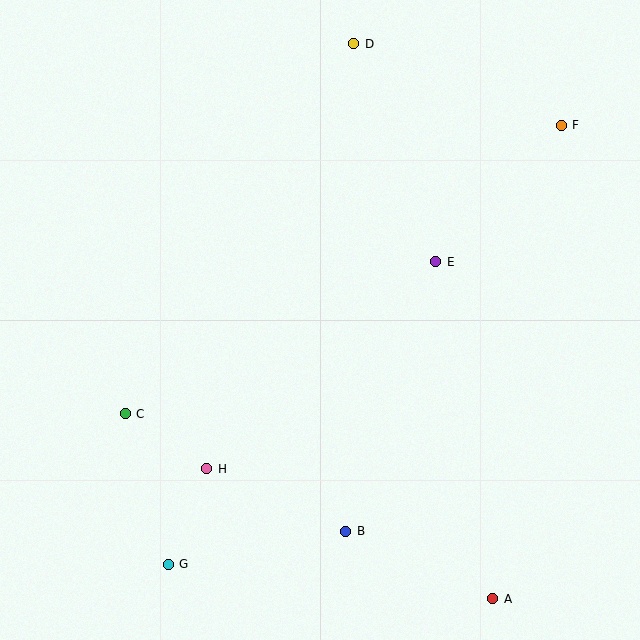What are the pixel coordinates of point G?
Point G is at (168, 564).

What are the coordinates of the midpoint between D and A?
The midpoint between D and A is at (423, 321).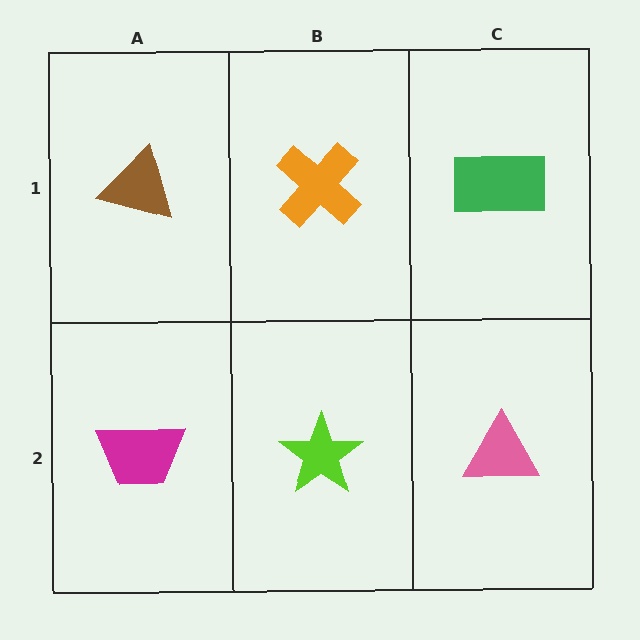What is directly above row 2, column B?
An orange cross.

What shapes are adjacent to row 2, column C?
A green rectangle (row 1, column C), a lime star (row 2, column B).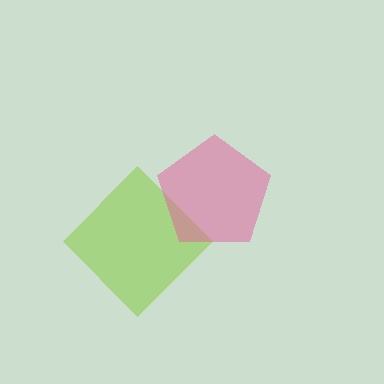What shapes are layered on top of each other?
The layered shapes are: a lime diamond, a pink pentagon.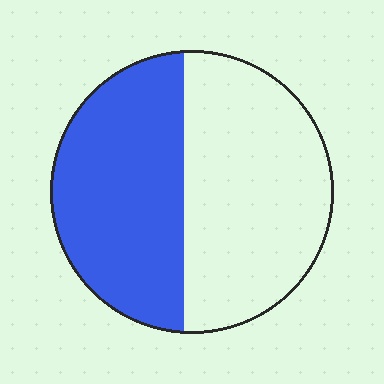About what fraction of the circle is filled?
About one half (1/2).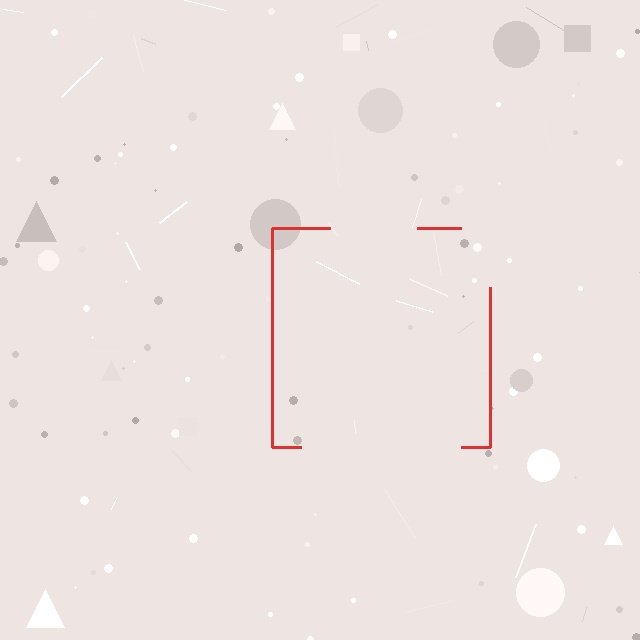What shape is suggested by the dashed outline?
The dashed outline suggests a square.